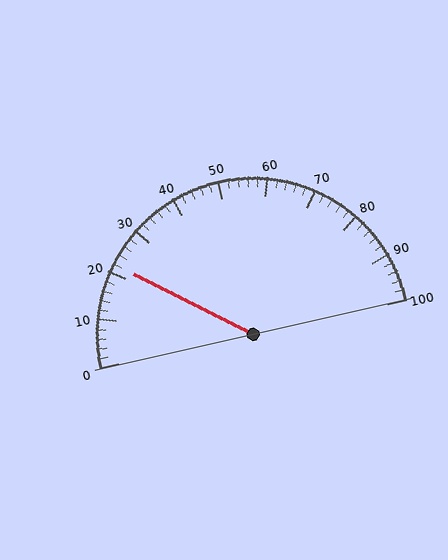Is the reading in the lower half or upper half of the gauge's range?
The reading is in the lower half of the range (0 to 100).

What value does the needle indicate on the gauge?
The needle indicates approximately 22.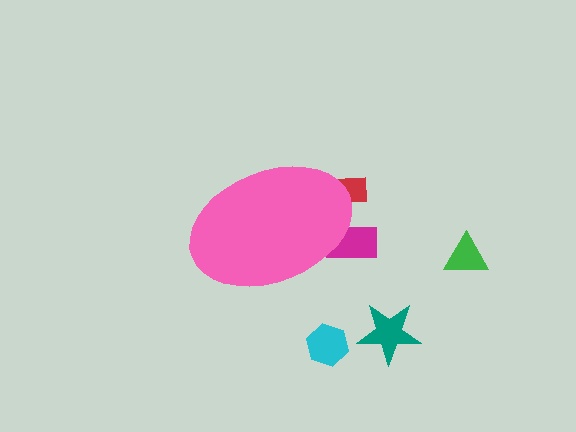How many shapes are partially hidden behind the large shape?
2 shapes are partially hidden.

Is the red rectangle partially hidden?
Yes, the red rectangle is partially hidden behind the pink ellipse.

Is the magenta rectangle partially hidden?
Yes, the magenta rectangle is partially hidden behind the pink ellipse.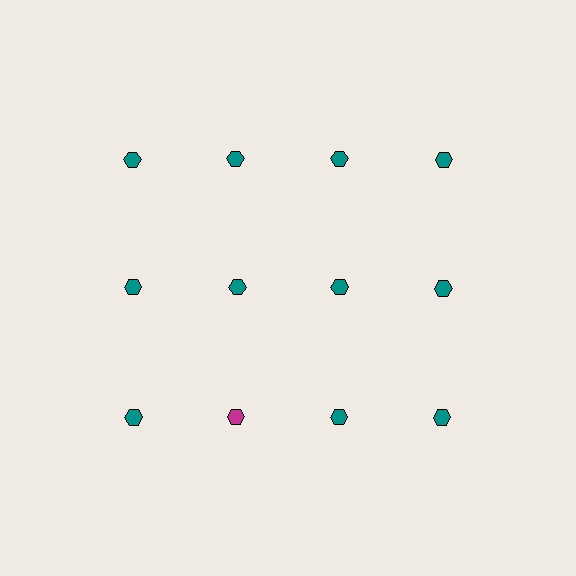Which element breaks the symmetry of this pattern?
The magenta hexagon in the third row, second from left column breaks the symmetry. All other shapes are teal hexagons.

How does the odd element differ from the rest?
It has a different color: magenta instead of teal.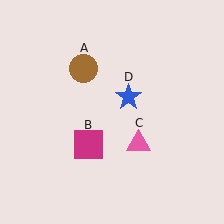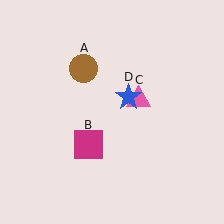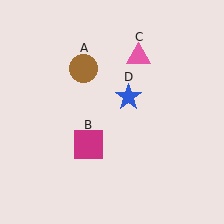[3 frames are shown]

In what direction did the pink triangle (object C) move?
The pink triangle (object C) moved up.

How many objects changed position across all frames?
1 object changed position: pink triangle (object C).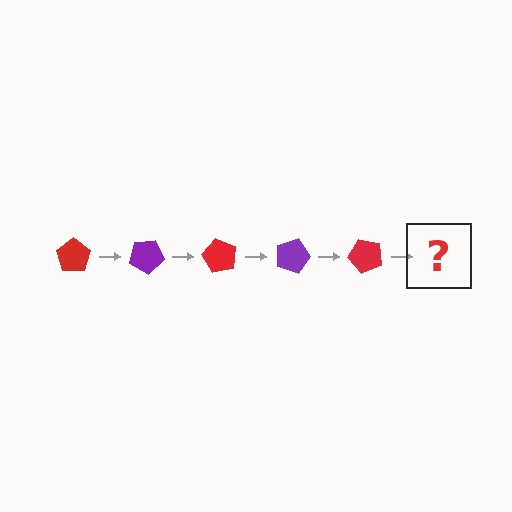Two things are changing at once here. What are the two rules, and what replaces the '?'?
The two rules are that it rotates 30 degrees each step and the color cycles through red and purple. The '?' should be a purple pentagon, rotated 150 degrees from the start.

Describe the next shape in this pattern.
It should be a purple pentagon, rotated 150 degrees from the start.